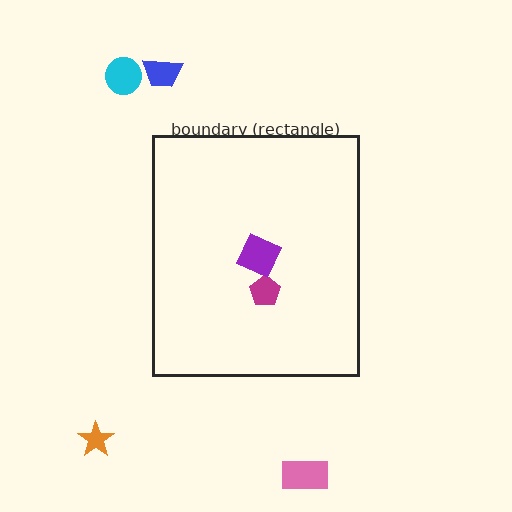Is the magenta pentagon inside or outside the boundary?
Inside.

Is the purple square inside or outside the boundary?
Inside.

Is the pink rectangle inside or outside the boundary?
Outside.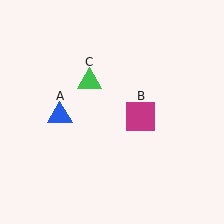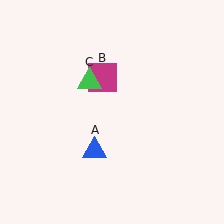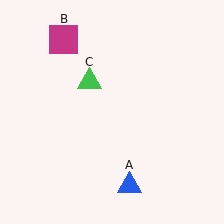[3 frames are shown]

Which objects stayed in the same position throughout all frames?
Green triangle (object C) remained stationary.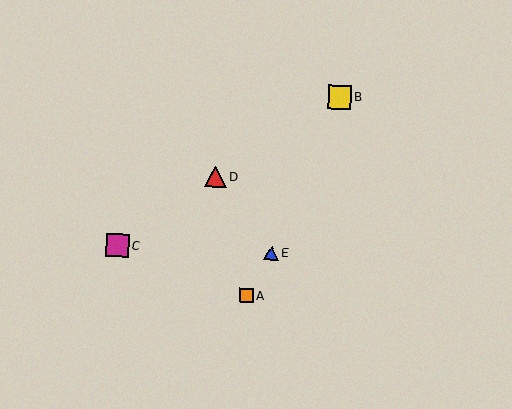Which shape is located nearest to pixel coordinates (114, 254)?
The magenta square (labeled C) at (117, 245) is nearest to that location.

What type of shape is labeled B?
Shape B is a yellow square.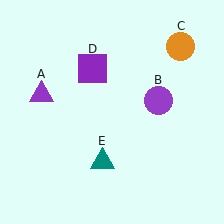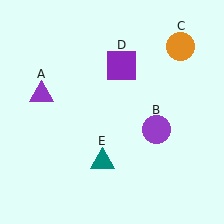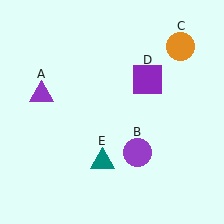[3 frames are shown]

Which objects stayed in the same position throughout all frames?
Purple triangle (object A) and orange circle (object C) and teal triangle (object E) remained stationary.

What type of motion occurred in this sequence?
The purple circle (object B), purple square (object D) rotated clockwise around the center of the scene.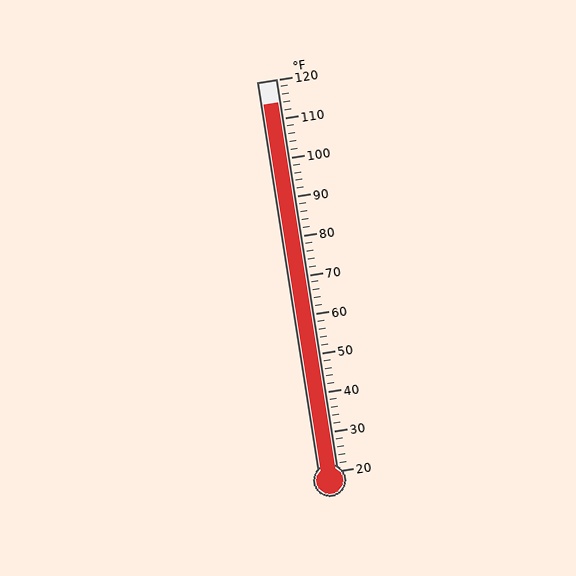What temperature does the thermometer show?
The thermometer shows approximately 114°F.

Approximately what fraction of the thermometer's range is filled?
The thermometer is filled to approximately 95% of its range.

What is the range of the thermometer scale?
The thermometer scale ranges from 20°F to 120°F.